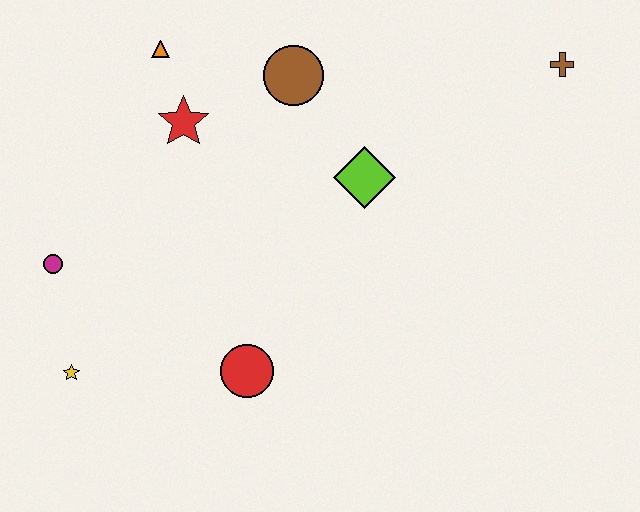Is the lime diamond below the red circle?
No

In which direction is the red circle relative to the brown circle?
The red circle is below the brown circle.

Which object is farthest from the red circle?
The brown cross is farthest from the red circle.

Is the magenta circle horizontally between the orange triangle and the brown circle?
No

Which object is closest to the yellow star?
The magenta circle is closest to the yellow star.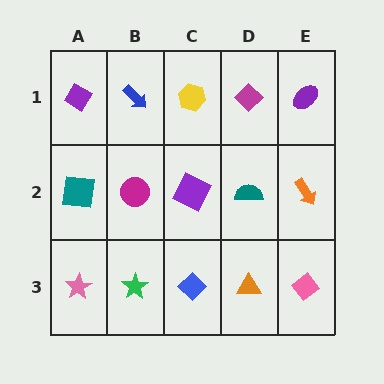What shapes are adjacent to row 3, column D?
A teal semicircle (row 2, column D), a blue diamond (row 3, column C), a pink diamond (row 3, column E).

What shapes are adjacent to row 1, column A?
A teal square (row 2, column A), a blue arrow (row 1, column B).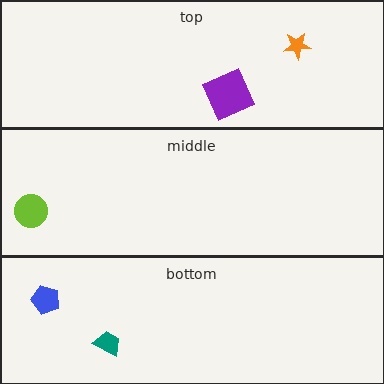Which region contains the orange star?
The top region.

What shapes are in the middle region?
The lime circle.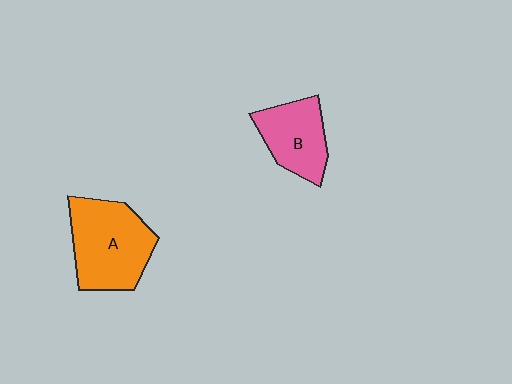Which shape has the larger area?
Shape A (orange).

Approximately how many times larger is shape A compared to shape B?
Approximately 1.5 times.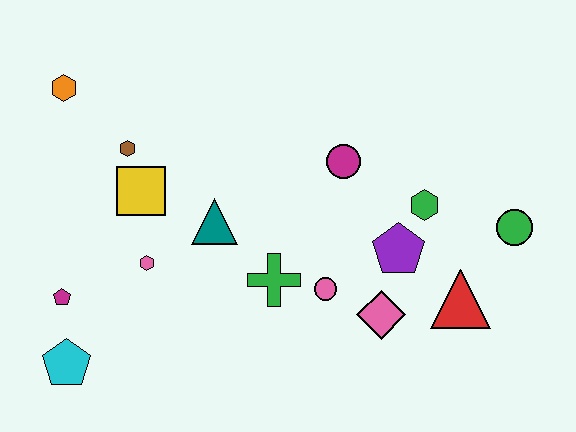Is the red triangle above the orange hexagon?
No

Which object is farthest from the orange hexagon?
The green circle is farthest from the orange hexagon.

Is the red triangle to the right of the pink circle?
Yes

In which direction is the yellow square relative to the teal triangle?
The yellow square is to the left of the teal triangle.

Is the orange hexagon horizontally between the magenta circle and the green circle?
No